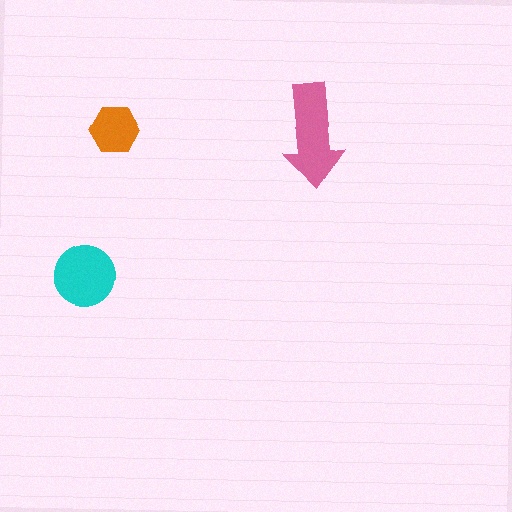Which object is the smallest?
The orange hexagon.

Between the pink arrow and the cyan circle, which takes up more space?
The pink arrow.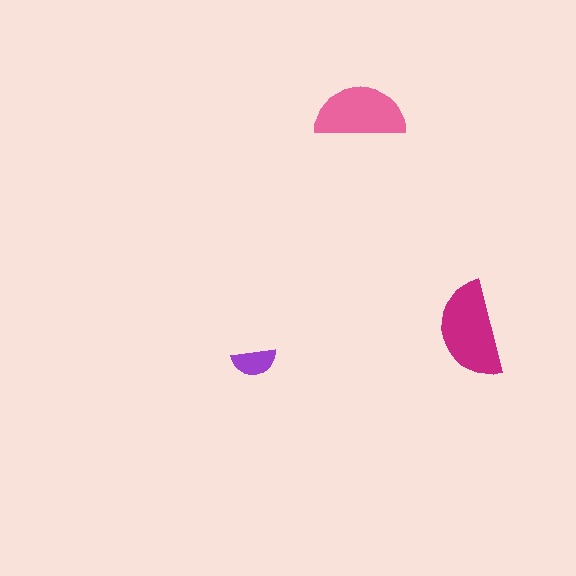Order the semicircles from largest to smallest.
the magenta one, the pink one, the purple one.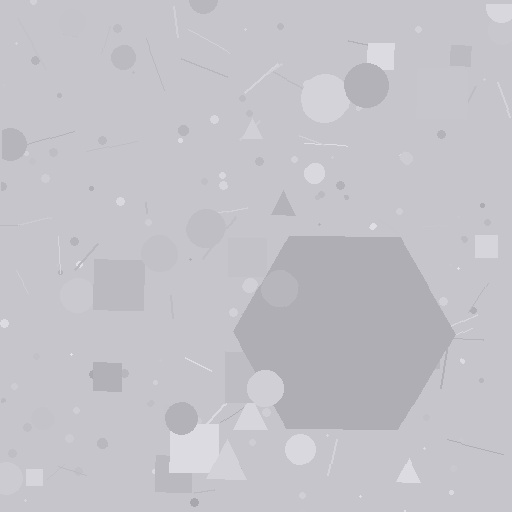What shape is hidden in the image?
A hexagon is hidden in the image.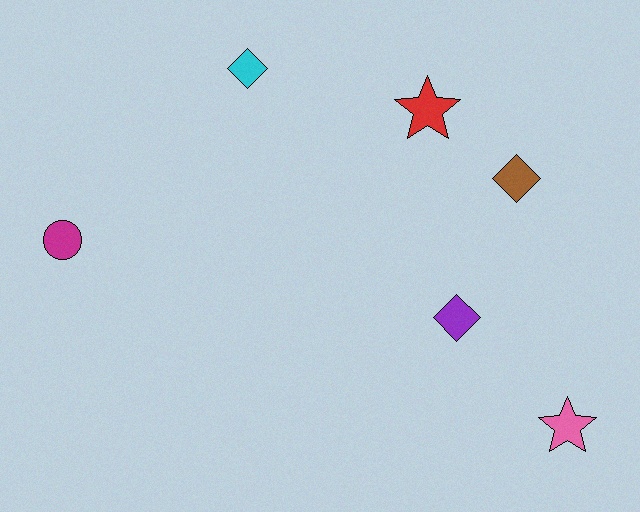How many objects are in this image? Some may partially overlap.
There are 6 objects.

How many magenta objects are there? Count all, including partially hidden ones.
There is 1 magenta object.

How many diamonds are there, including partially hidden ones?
There are 3 diamonds.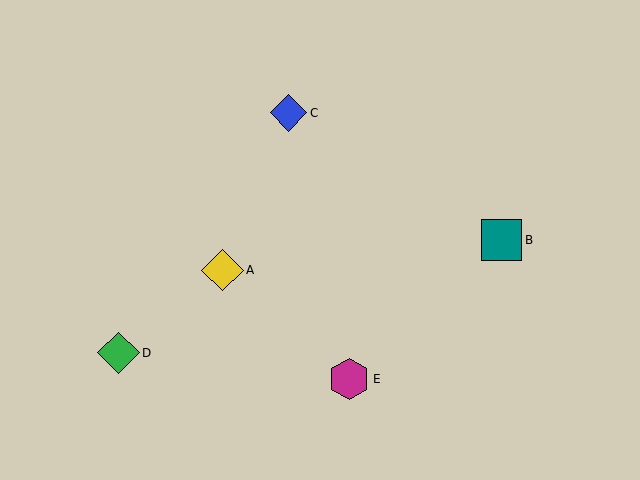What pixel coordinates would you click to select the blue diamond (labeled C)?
Click at (289, 113) to select the blue diamond C.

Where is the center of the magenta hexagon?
The center of the magenta hexagon is at (349, 379).